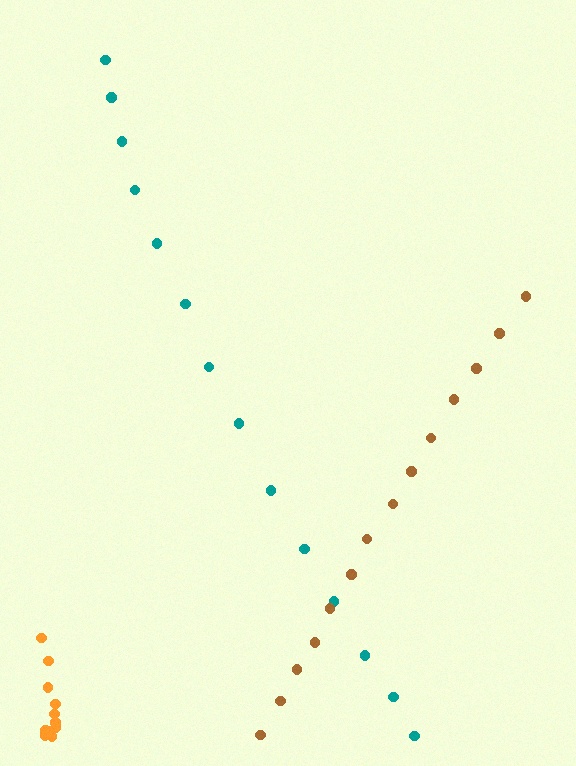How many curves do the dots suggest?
There are 3 distinct paths.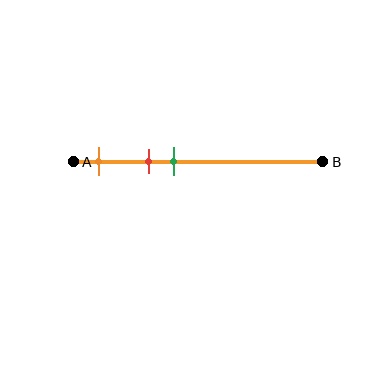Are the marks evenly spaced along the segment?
Yes, the marks are approximately evenly spaced.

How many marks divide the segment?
There are 3 marks dividing the segment.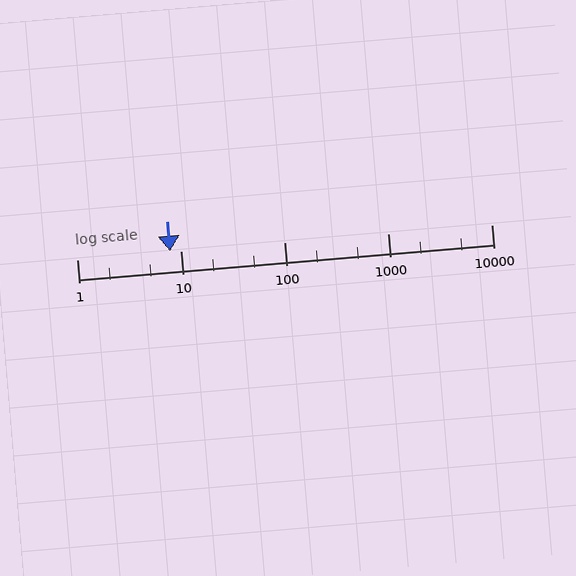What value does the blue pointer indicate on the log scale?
The pointer indicates approximately 7.9.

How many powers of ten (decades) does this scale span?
The scale spans 4 decades, from 1 to 10000.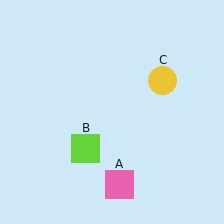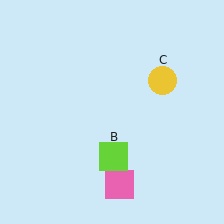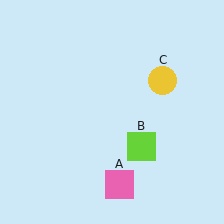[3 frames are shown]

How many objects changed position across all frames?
1 object changed position: lime square (object B).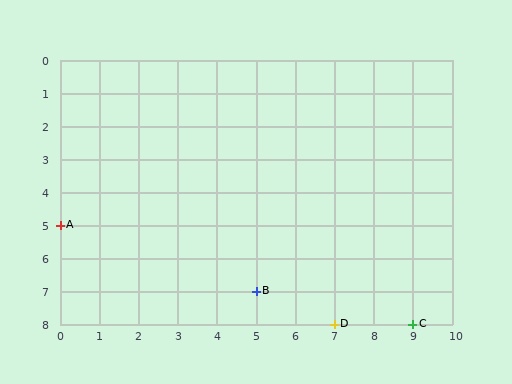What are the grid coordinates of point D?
Point D is at grid coordinates (7, 8).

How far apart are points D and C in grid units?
Points D and C are 2 columns apart.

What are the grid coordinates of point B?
Point B is at grid coordinates (5, 7).